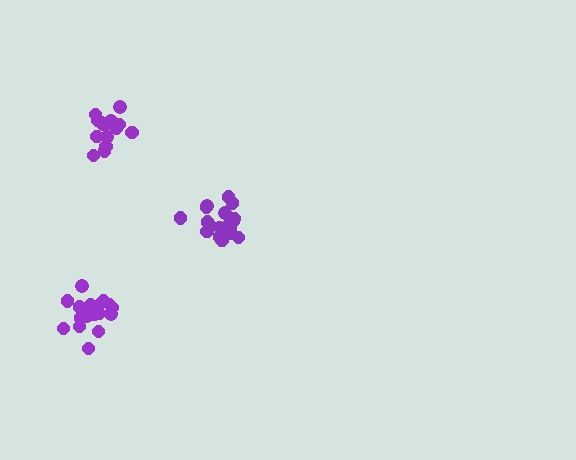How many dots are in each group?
Group 1: 14 dots, Group 2: 19 dots, Group 3: 18 dots (51 total).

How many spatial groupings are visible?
There are 3 spatial groupings.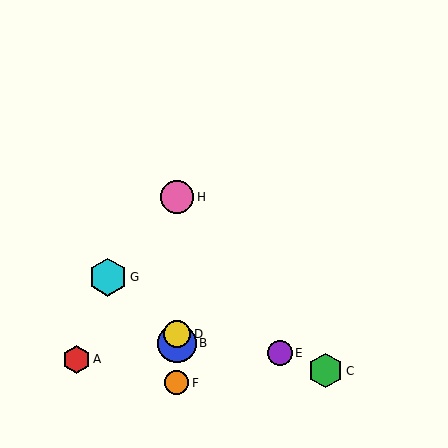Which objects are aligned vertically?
Objects B, D, F, H are aligned vertically.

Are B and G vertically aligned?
No, B is at x≈177 and G is at x≈108.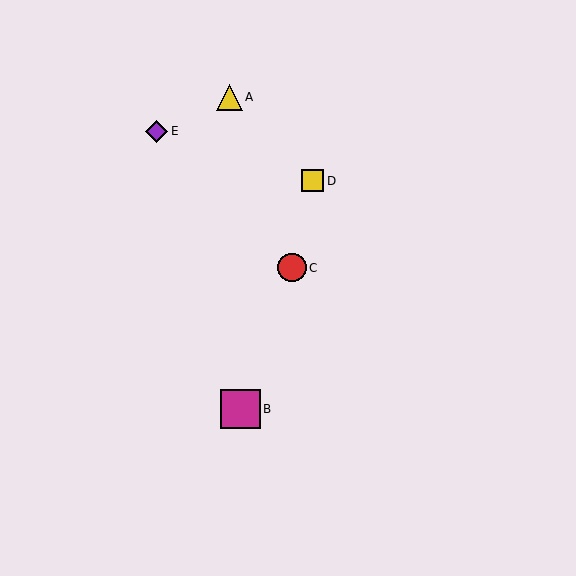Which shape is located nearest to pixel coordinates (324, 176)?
The yellow square (labeled D) at (313, 181) is nearest to that location.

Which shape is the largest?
The magenta square (labeled B) is the largest.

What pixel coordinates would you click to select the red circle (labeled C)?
Click at (292, 268) to select the red circle C.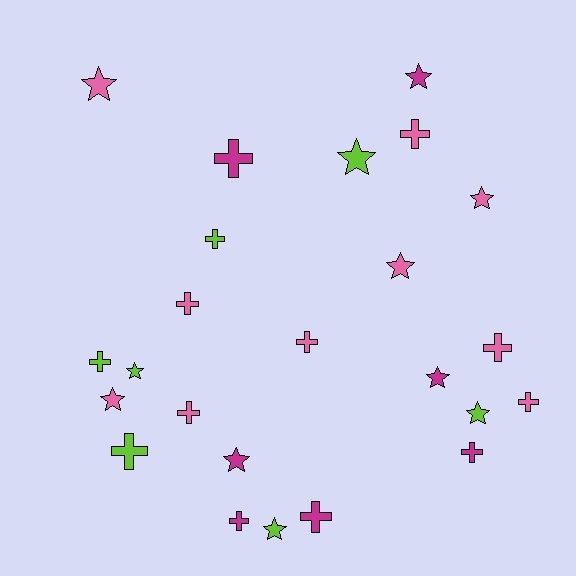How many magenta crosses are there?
There are 4 magenta crosses.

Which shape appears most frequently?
Cross, with 13 objects.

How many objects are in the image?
There are 24 objects.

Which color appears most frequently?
Pink, with 10 objects.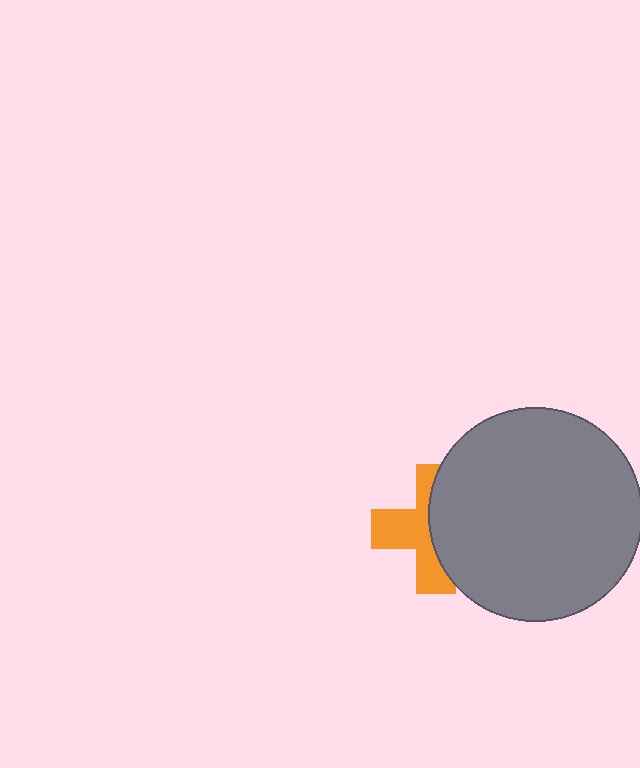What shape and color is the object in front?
The object in front is a gray circle.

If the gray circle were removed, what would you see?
You would see the complete orange cross.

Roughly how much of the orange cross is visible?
About half of it is visible (roughly 50%).